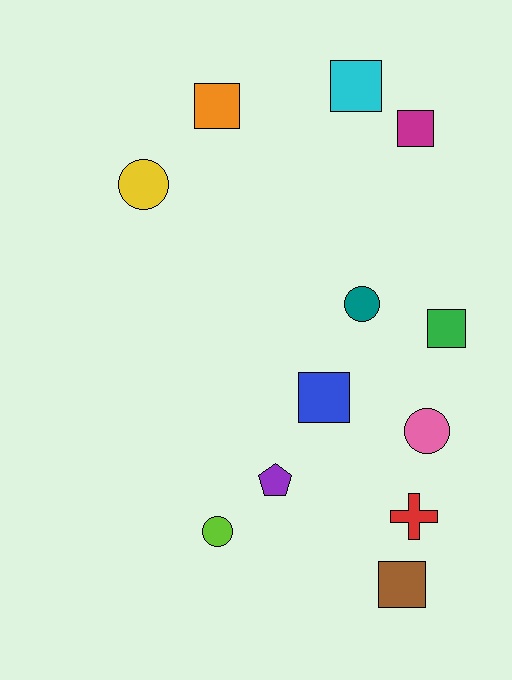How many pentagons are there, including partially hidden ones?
There is 1 pentagon.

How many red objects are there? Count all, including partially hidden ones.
There is 1 red object.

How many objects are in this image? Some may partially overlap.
There are 12 objects.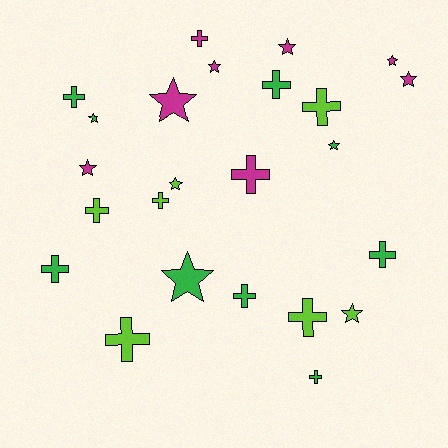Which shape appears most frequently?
Cross, with 13 objects.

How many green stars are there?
There are 3 green stars.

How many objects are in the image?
There are 24 objects.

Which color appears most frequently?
Green, with 9 objects.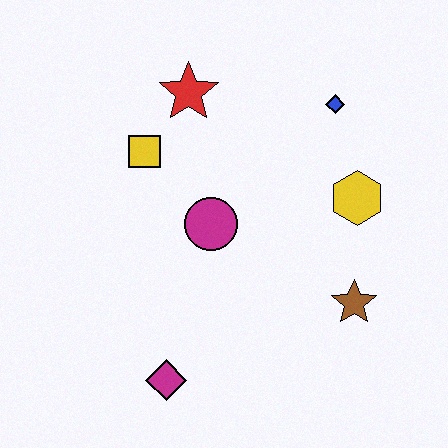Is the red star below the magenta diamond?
No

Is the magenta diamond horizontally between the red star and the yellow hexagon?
No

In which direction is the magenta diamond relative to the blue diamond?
The magenta diamond is below the blue diamond.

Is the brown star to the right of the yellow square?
Yes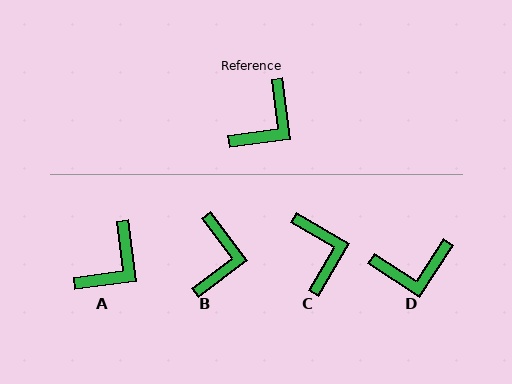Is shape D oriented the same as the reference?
No, it is off by about 40 degrees.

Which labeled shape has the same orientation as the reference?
A.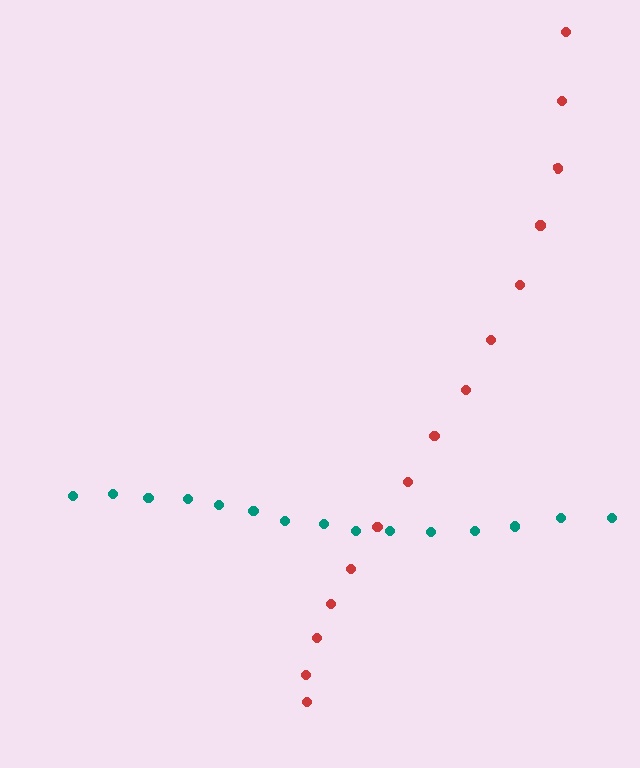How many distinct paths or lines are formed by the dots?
There are 2 distinct paths.